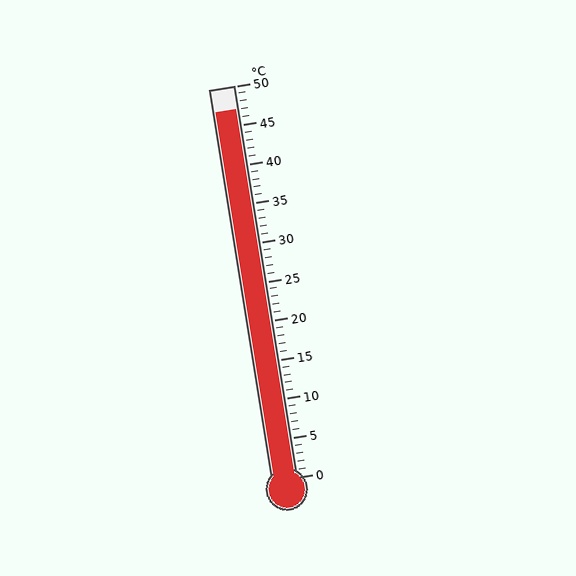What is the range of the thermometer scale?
The thermometer scale ranges from 0°C to 50°C.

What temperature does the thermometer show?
The thermometer shows approximately 47°C.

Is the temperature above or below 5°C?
The temperature is above 5°C.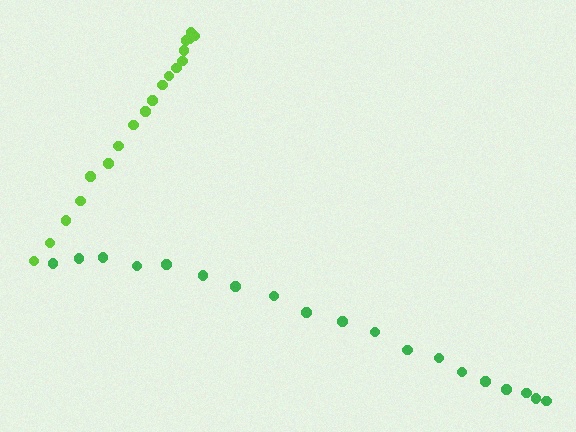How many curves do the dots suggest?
There are 2 distinct paths.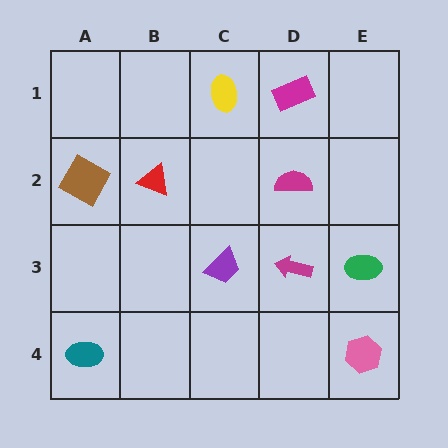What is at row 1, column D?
A magenta rectangle.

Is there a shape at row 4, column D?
No, that cell is empty.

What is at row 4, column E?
A pink hexagon.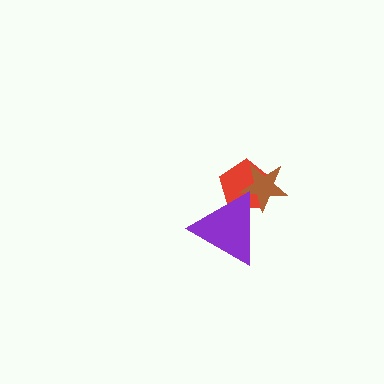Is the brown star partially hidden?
Yes, it is partially covered by another shape.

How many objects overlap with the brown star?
2 objects overlap with the brown star.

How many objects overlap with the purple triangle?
2 objects overlap with the purple triangle.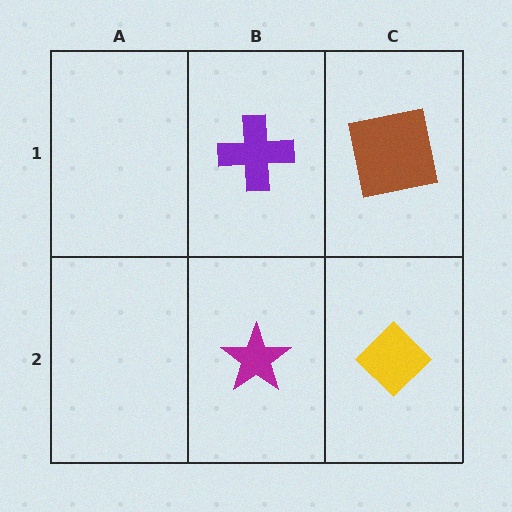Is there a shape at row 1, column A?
No, that cell is empty.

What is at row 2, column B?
A magenta star.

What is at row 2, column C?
A yellow diamond.